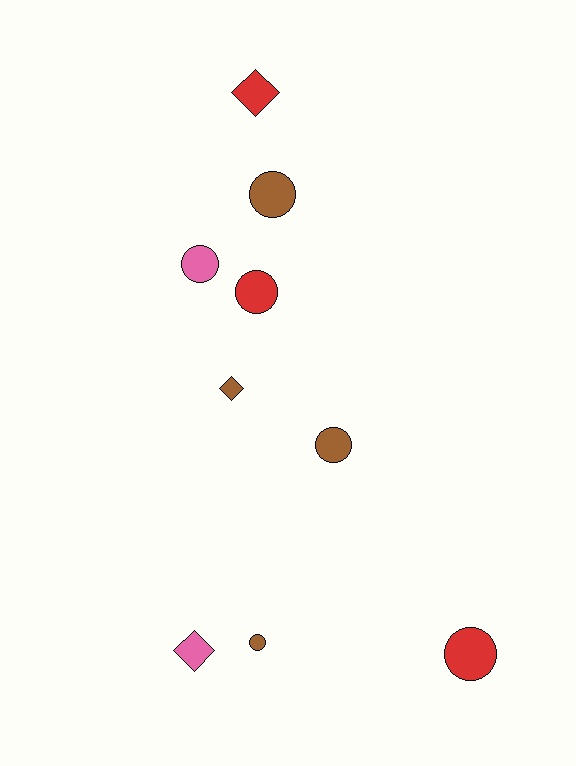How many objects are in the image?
There are 9 objects.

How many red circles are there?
There are 2 red circles.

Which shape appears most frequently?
Circle, with 6 objects.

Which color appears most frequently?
Brown, with 4 objects.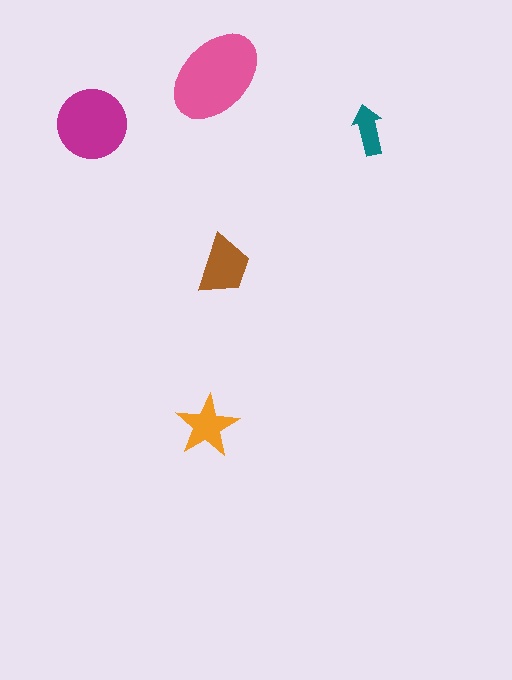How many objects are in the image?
There are 5 objects in the image.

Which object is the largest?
The pink ellipse.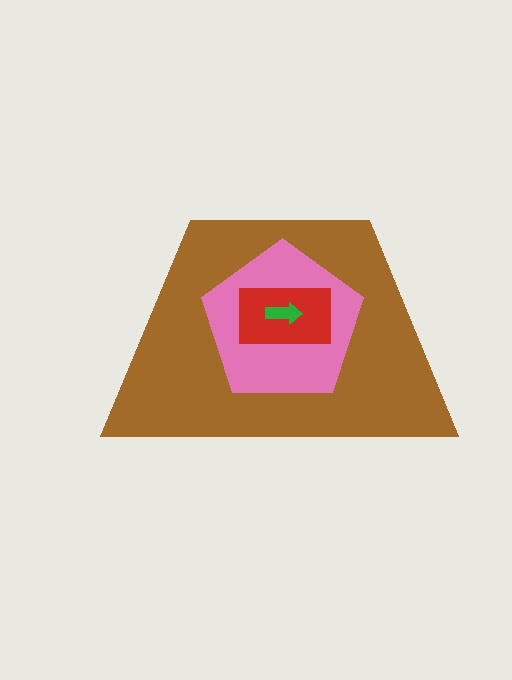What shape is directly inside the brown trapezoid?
The pink pentagon.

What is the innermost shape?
The green arrow.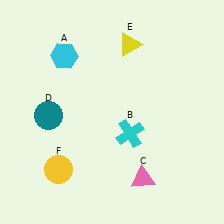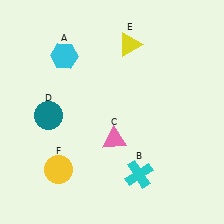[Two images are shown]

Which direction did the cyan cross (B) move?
The cyan cross (B) moved down.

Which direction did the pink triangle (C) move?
The pink triangle (C) moved up.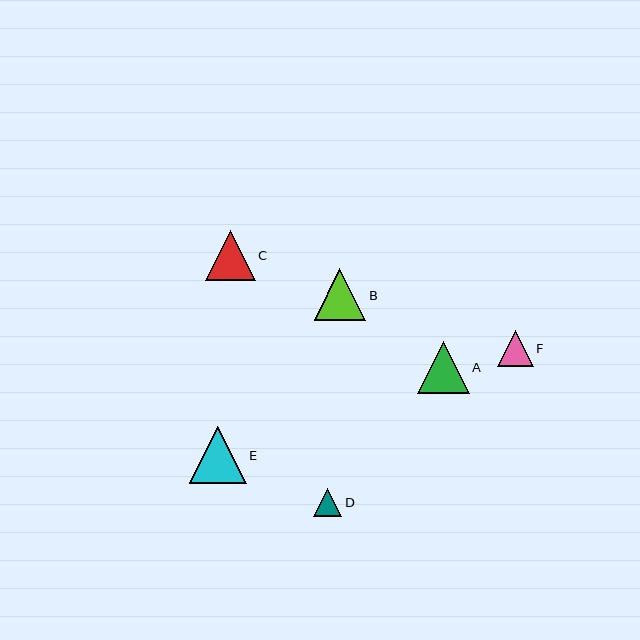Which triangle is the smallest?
Triangle D is the smallest with a size of approximately 28 pixels.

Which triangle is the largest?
Triangle E is the largest with a size of approximately 57 pixels.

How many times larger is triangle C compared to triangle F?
Triangle C is approximately 1.4 times the size of triangle F.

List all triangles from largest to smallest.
From largest to smallest: E, A, B, C, F, D.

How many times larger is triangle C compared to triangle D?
Triangle C is approximately 1.8 times the size of triangle D.